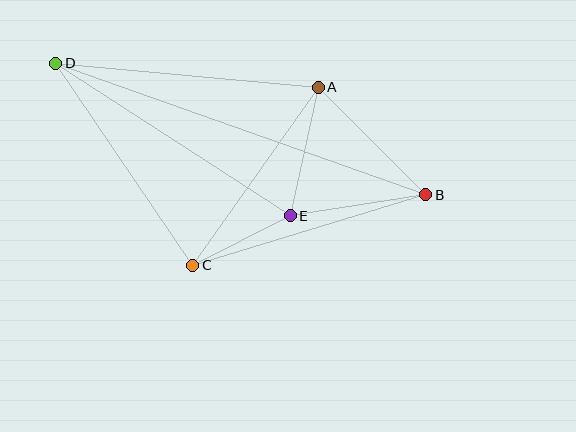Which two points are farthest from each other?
Points B and D are farthest from each other.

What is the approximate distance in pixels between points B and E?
The distance between B and E is approximately 137 pixels.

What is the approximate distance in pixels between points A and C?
The distance between A and C is approximately 218 pixels.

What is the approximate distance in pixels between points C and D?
The distance between C and D is approximately 244 pixels.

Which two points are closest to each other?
Points C and E are closest to each other.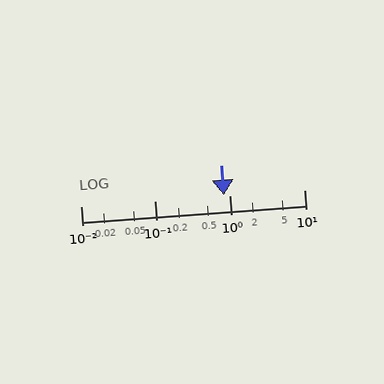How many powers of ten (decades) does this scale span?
The scale spans 3 decades, from 0.01 to 10.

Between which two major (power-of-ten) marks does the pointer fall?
The pointer is between 0.1 and 1.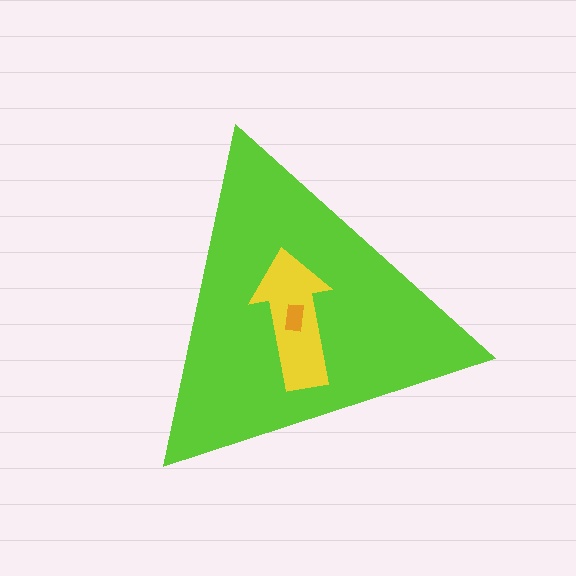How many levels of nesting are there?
3.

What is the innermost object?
The orange rectangle.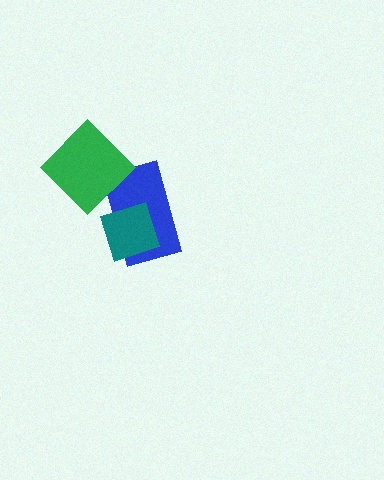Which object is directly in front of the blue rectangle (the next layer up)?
The teal diamond is directly in front of the blue rectangle.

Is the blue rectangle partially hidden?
Yes, it is partially covered by another shape.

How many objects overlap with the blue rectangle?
2 objects overlap with the blue rectangle.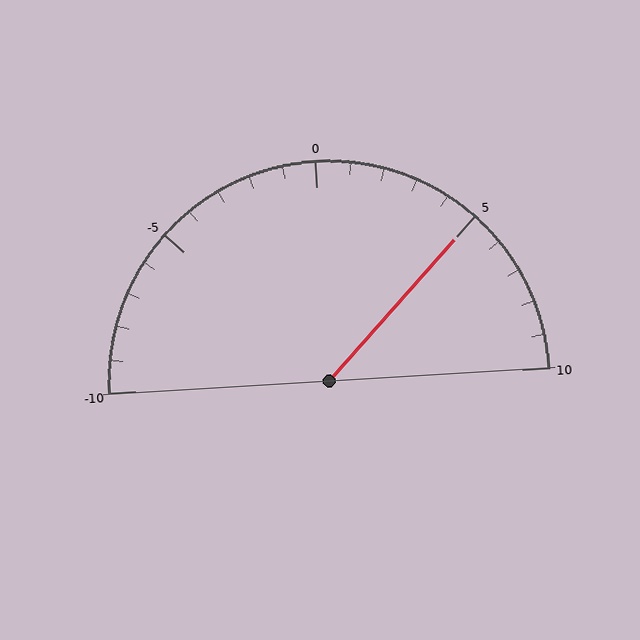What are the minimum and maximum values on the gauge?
The gauge ranges from -10 to 10.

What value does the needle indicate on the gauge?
The needle indicates approximately 5.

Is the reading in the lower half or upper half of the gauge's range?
The reading is in the upper half of the range (-10 to 10).